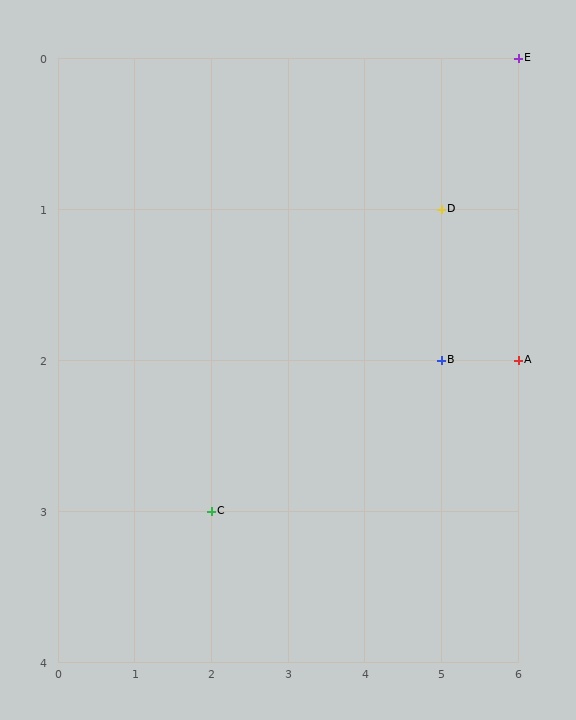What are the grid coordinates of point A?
Point A is at grid coordinates (6, 2).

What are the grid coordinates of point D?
Point D is at grid coordinates (5, 1).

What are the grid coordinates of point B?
Point B is at grid coordinates (5, 2).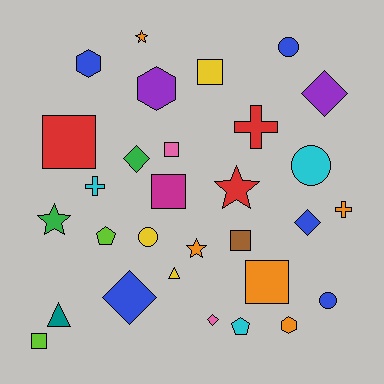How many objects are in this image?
There are 30 objects.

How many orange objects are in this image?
There are 5 orange objects.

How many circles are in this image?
There are 4 circles.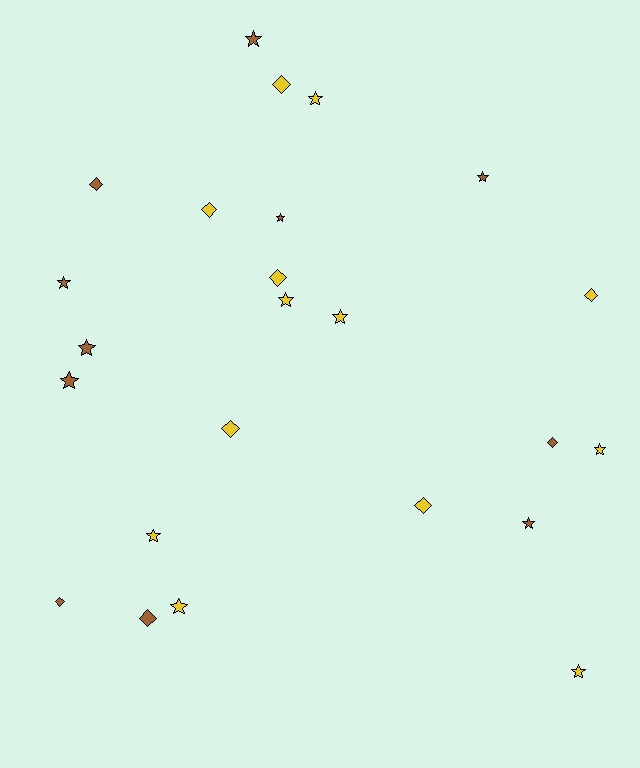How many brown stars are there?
There are 7 brown stars.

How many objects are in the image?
There are 24 objects.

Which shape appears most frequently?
Star, with 14 objects.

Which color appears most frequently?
Yellow, with 13 objects.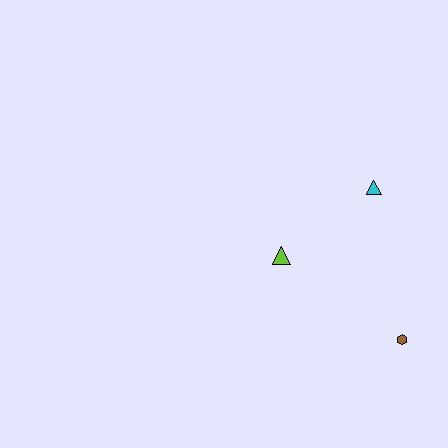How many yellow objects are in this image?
There are no yellow objects.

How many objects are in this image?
There are 3 objects.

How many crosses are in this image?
There are no crosses.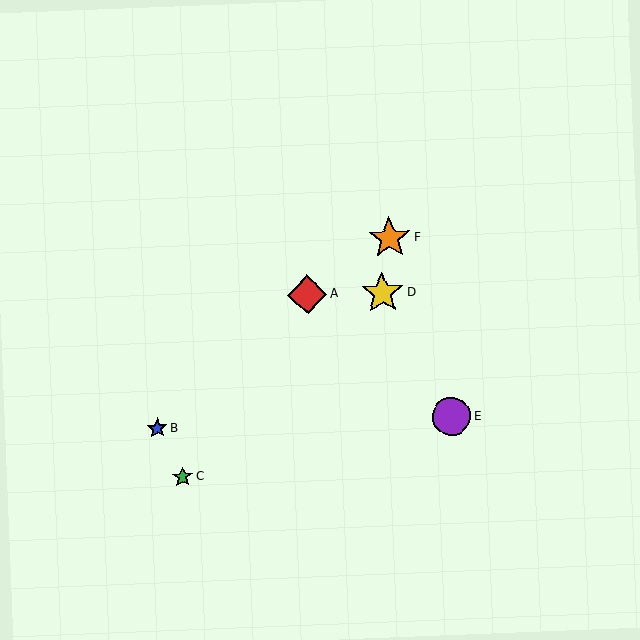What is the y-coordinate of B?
Object B is at y≈428.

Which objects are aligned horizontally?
Objects B, E are aligned horizontally.